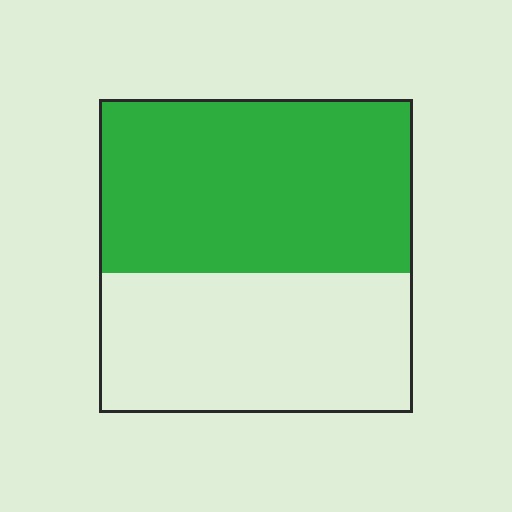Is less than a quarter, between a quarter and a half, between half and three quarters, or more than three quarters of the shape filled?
Between half and three quarters.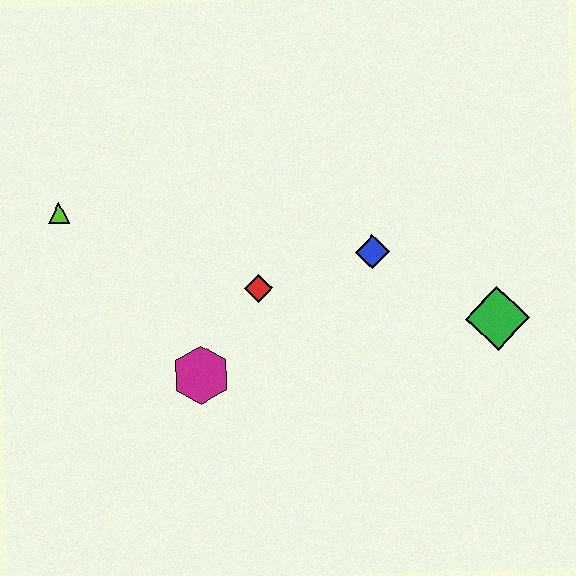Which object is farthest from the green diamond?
The lime triangle is farthest from the green diamond.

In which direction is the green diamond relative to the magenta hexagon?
The green diamond is to the right of the magenta hexagon.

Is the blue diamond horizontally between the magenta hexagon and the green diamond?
Yes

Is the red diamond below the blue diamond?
Yes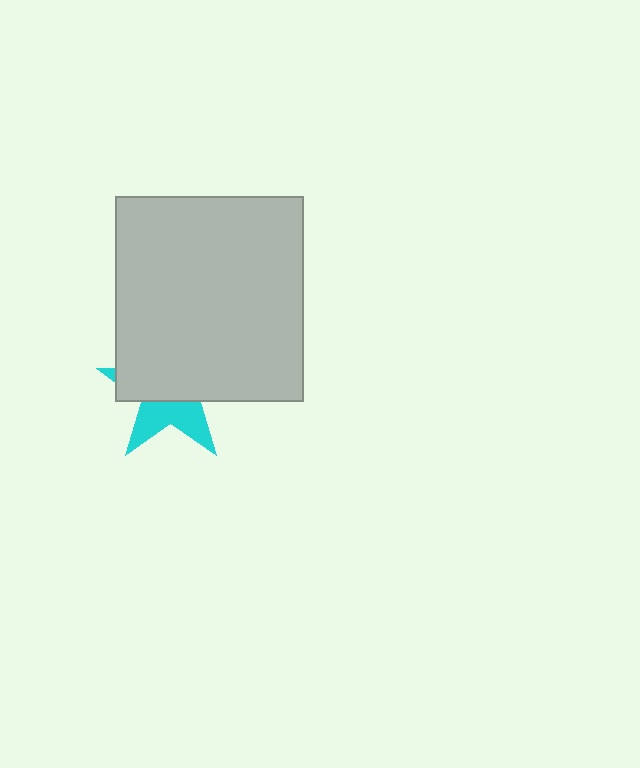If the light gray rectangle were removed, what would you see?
You would see the complete cyan star.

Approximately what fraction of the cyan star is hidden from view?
Roughly 61% of the cyan star is hidden behind the light gray rectangle.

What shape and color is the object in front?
The object in front is a light gray rectangle.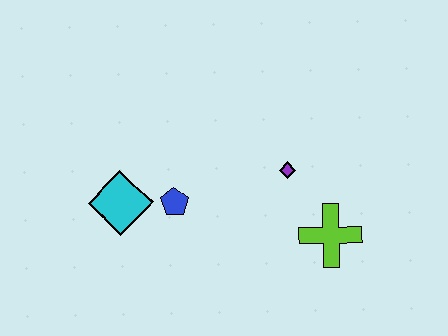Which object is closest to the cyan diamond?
The blue pentagon is closest to the cyan diamond.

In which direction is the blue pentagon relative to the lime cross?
The blue pentagon is to the left of the lime cross.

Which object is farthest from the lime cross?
The cyan diamond is farthest from the lime cross.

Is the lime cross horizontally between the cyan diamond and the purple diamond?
No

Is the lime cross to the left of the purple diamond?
No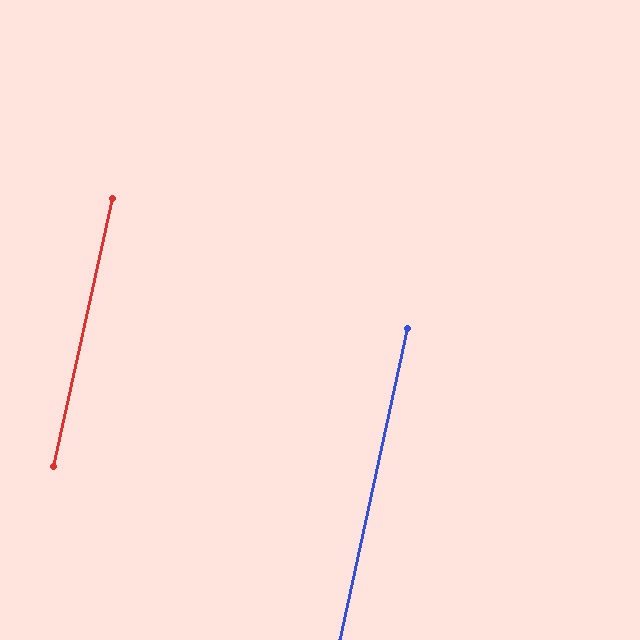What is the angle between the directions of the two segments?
Approximately 0 degrees.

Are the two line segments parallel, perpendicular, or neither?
Parallel — their directions differ by only 0.2°.